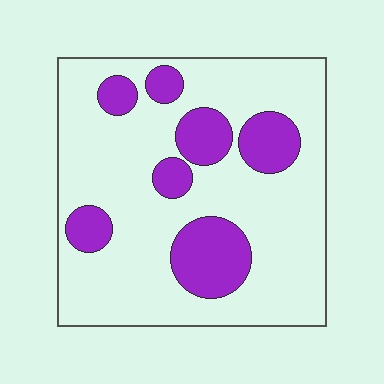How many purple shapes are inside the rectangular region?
7.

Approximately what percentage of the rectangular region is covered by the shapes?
Approximately 25%.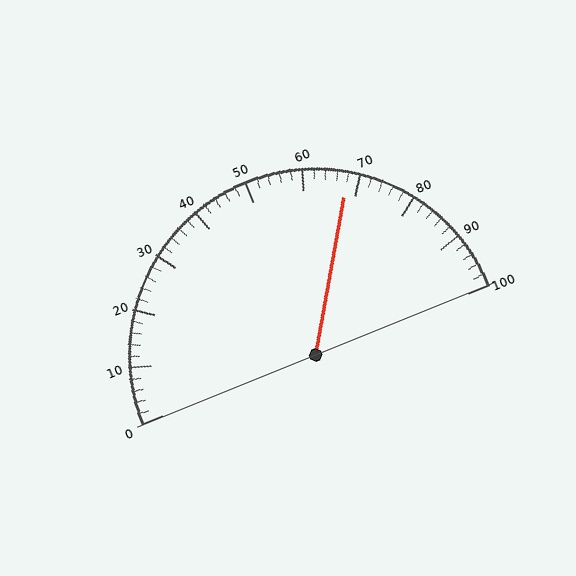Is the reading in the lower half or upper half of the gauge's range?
The reading is in the upper half of the range (0 to 100).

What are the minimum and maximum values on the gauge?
The gauge ranges from 0 to 100.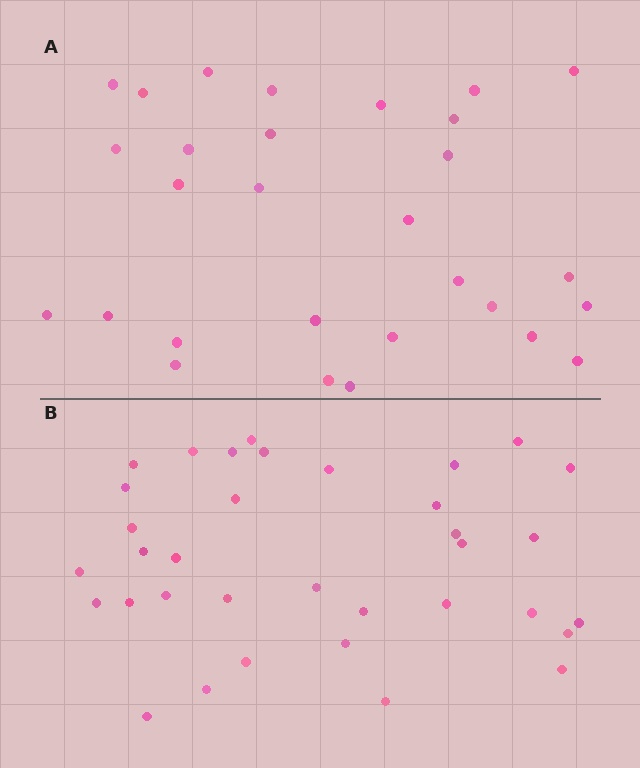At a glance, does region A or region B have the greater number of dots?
Region B (the bottom region) has more dots.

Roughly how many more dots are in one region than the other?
Region B has about 6 more dots than region A.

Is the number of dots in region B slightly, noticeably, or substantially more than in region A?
Region B has only slightly more — the two regions are fairly close. The ratio is roughly 1.2 to 1.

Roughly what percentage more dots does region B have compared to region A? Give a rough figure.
About 20% more.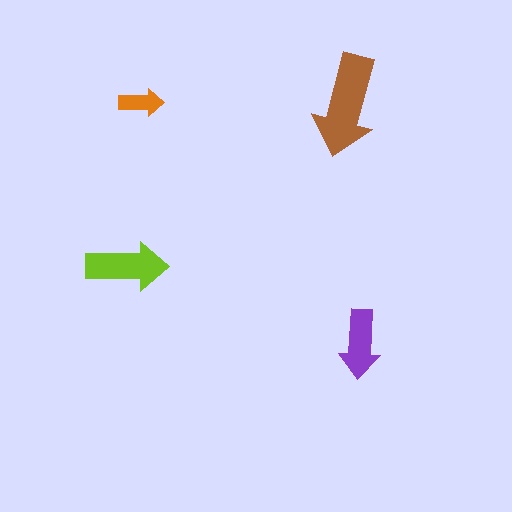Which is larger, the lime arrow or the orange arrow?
The lime one.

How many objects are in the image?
There are 4 objects in the image.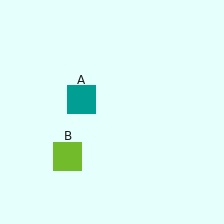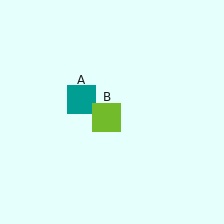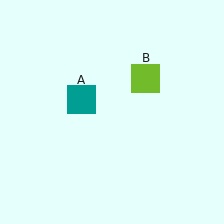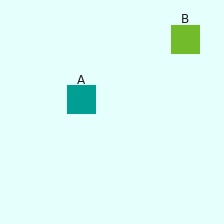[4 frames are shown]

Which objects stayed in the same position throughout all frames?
Teal square (object A) remained stationary.